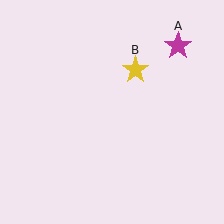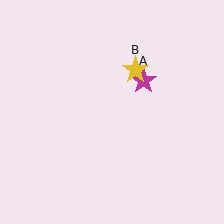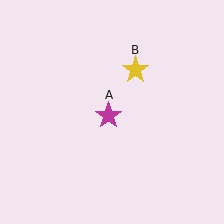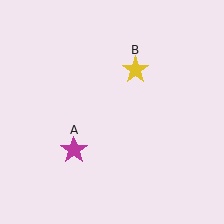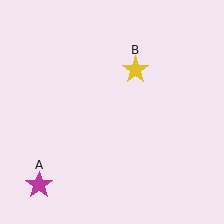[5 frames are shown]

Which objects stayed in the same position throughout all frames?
Yellow star (object B) remained stationary.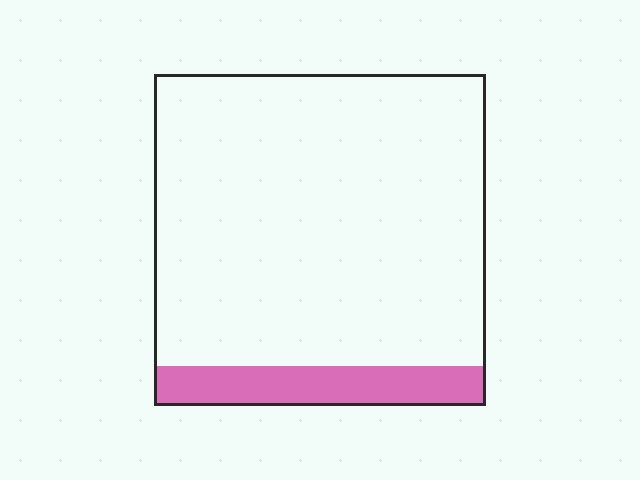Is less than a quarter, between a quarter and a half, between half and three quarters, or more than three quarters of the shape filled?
Less than a quarter.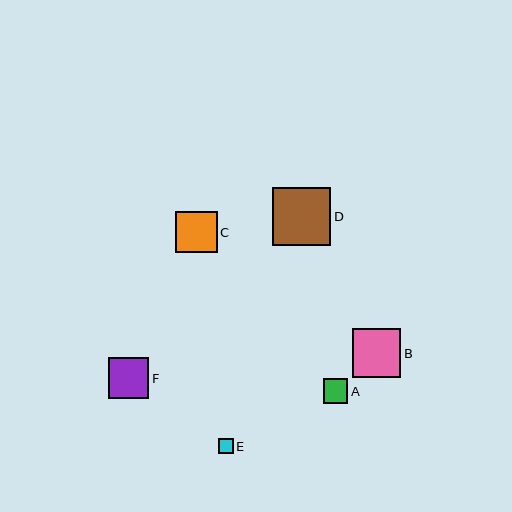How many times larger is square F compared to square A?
Square F is approximately 1.6 times the size of square A.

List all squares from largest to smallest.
From largest to smallest: D, B, C, F, A, E.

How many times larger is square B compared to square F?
Square B is approximately 1.2 times the size of square F.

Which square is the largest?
Square D is the largest with a size of approximately 58 pixels.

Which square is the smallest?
Square E is the smallest with a size of approximately 15 pixels.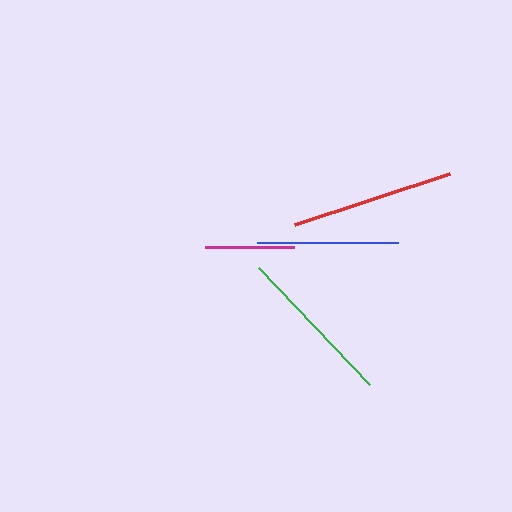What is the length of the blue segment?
The blue segment is approximately 141 pixels long.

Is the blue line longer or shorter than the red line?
The red line is longer than the blue line.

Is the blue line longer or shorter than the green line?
The green line is longer than the blue line.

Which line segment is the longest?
The red line is the longest at approximately 164 pixels.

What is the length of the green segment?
The green segment is approximately 161 pixels long.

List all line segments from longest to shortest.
From longest to shortest: red, green, blue, magenta.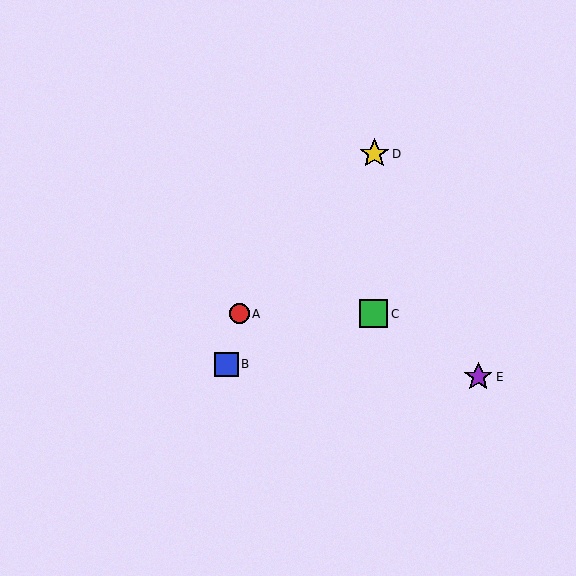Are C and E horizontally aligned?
No, C is at y≈314 and E is at y≈377.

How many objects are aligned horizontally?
2 objects (A, C) are aligned horizontally.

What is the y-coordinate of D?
Object D is at y≈154.